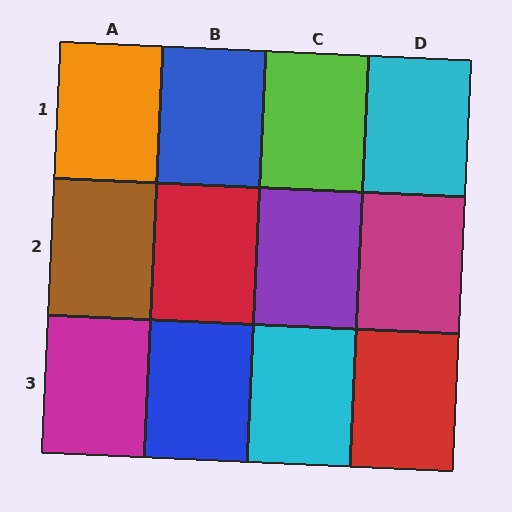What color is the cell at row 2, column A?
Brown.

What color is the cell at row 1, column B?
Blue.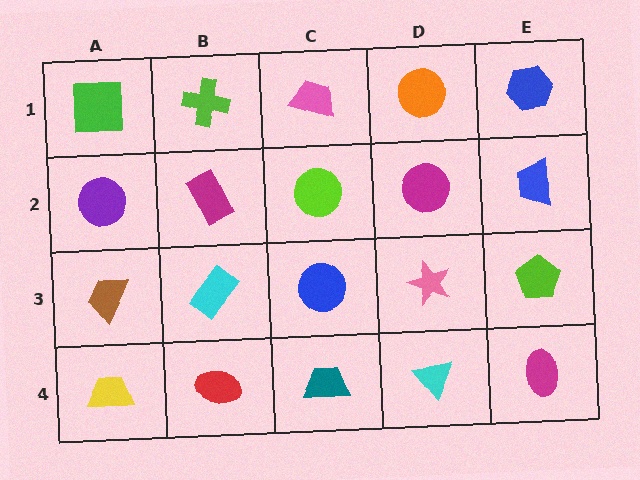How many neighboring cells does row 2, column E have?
3.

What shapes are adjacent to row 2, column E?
A blue hexagon (row 1, column E), a lime pentagon (row 3, column E), a magenta circle (row 2, column D).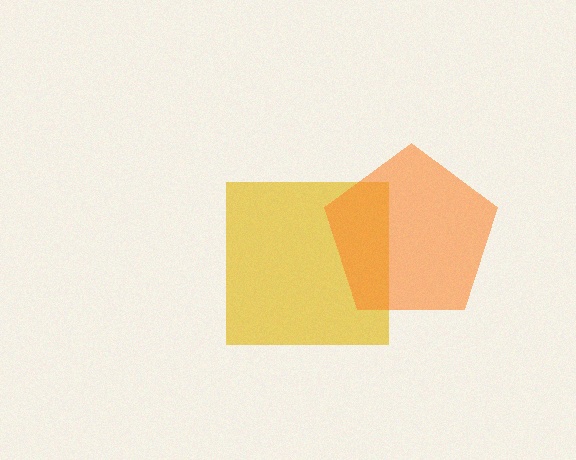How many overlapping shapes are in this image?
There are 2 overlapping shapes in the image.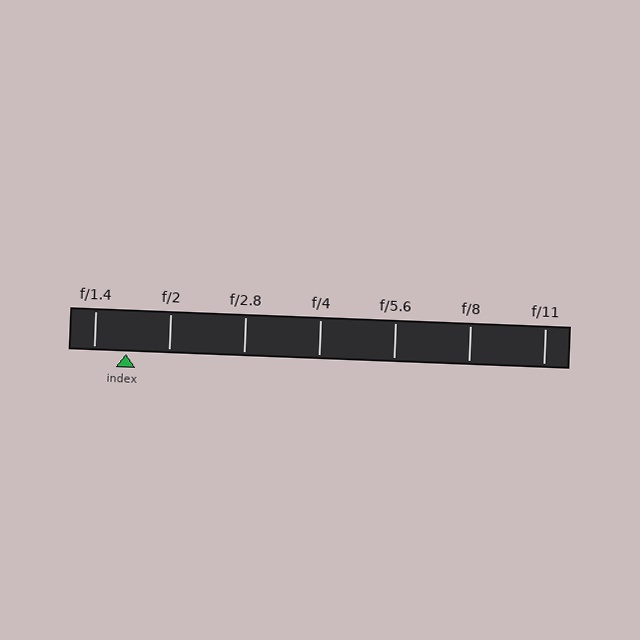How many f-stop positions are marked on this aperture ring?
There are 7 f-stop positions marked.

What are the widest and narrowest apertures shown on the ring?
The widest aperture shown is f/1.4 and the narrowest is f/11.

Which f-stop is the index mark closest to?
The index mark is closest to f/1.4.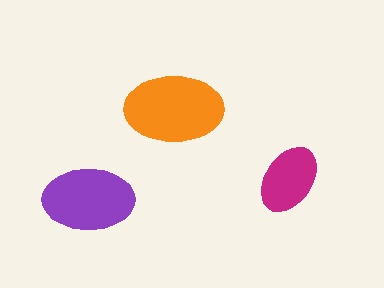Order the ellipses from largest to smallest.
the orange one, the purple one, the magenta one.